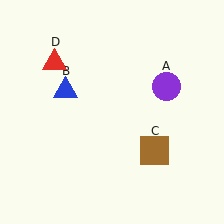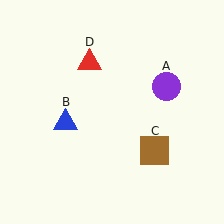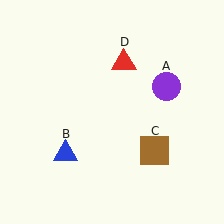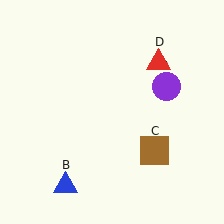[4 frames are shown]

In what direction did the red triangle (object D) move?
The red triangle (object D) moved right.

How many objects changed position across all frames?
2 objects changed position: blue triangle (object B), red triangle (object D).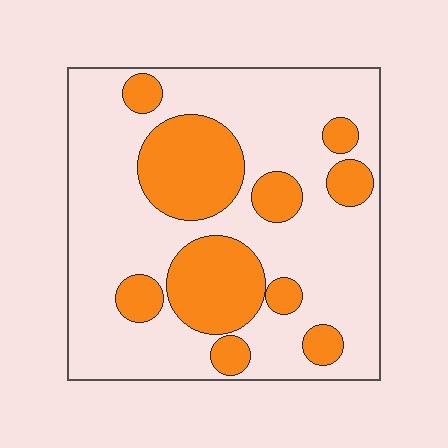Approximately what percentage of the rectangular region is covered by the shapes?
Approximately 30%.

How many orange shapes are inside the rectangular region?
10.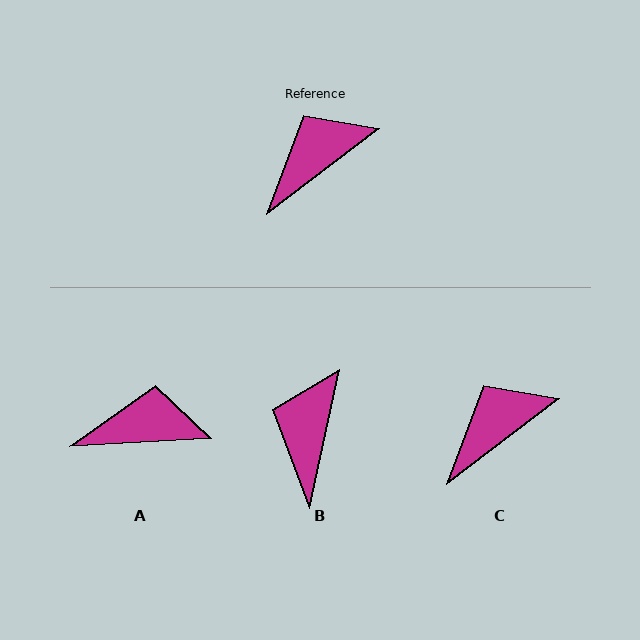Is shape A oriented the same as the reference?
No, it is off by about 34 degrees.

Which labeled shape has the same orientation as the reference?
C.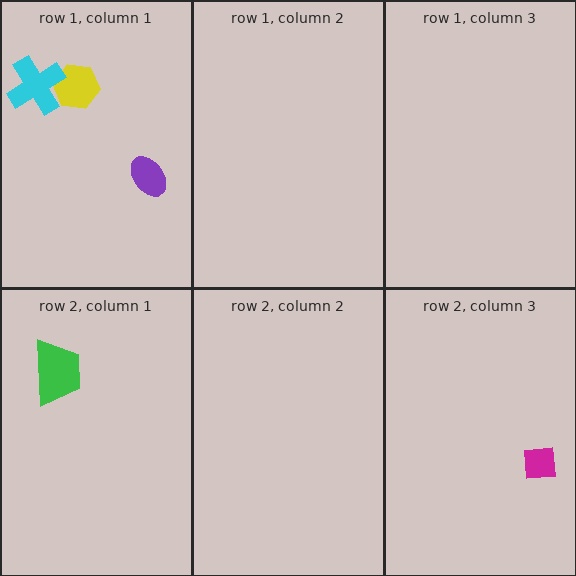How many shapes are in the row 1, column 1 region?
3.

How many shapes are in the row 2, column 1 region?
1.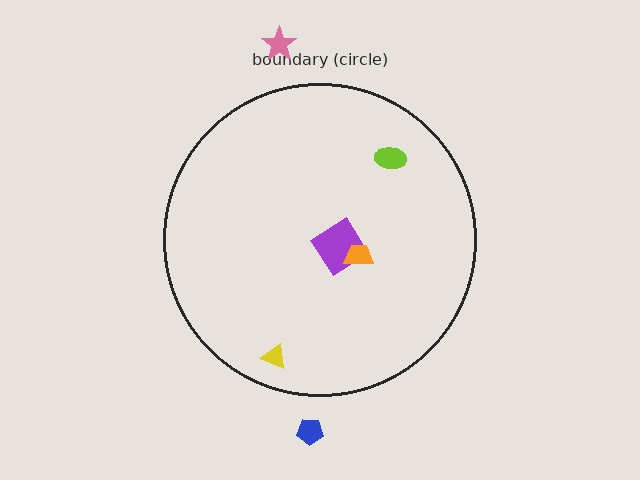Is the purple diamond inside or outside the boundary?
Inside.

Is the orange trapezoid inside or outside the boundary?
Inside.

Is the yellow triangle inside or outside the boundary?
Inside.